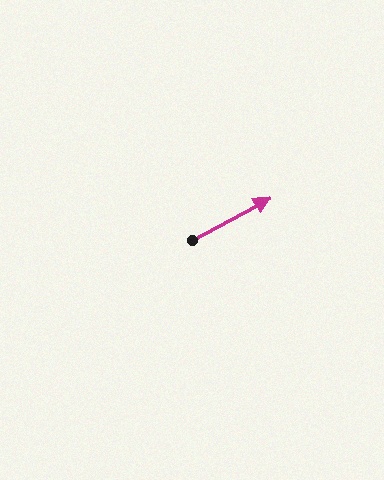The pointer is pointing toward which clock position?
Roughly 2 o'clock.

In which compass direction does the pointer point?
Northeast.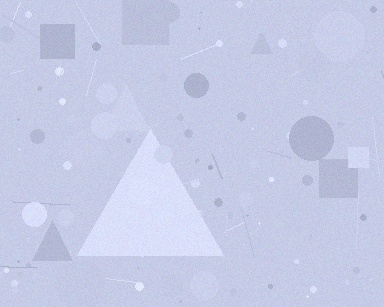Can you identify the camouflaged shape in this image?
The camouflaged shape is a triangle.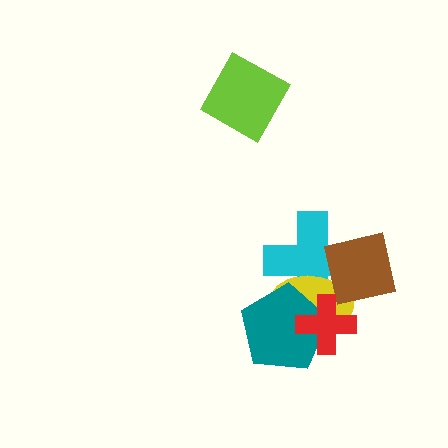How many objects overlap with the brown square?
3 objects overlap with the brown square.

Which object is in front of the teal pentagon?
The red cross is in front of the teal pentagon.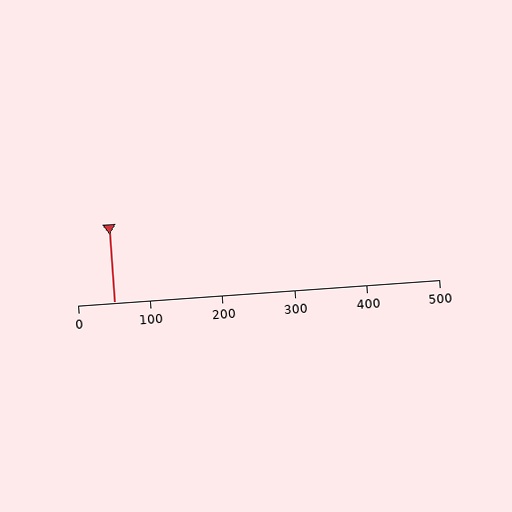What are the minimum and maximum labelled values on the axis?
The axis runs from 0 to 500.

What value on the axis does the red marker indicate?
The marker indicates approximately 50.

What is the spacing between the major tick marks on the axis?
The major ticks are spaced 100 apart.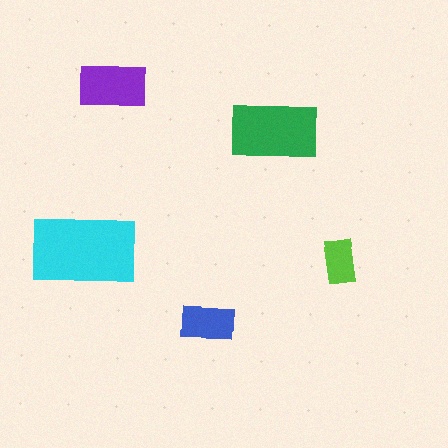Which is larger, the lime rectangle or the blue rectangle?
The blue one.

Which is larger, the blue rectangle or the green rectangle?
The green one.